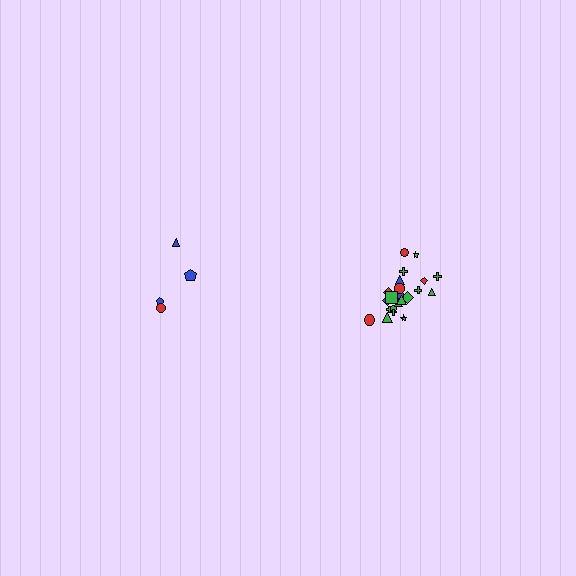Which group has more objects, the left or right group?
The right group.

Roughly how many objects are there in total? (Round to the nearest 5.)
Roughly 25 objects in total.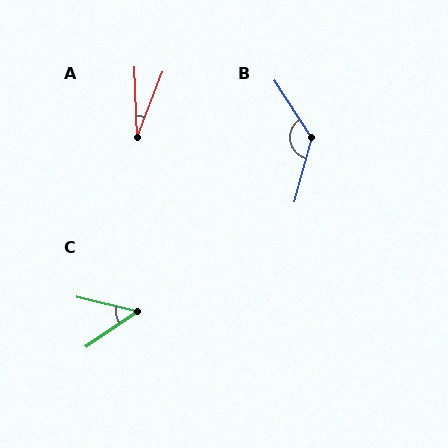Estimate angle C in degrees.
Approximately 48 degrees.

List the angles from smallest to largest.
A (24°), C (48°), B (132°).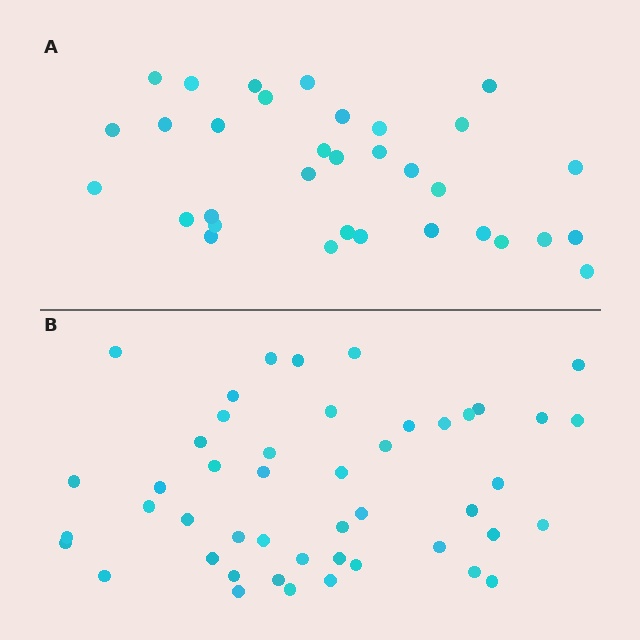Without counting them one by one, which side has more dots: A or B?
Region B (the bottom region) has more dots.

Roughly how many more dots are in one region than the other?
Region B has approximately 15 more dots than region A.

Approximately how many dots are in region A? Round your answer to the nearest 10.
About 30 dots. (The exact count is 33, which rounds to 30.)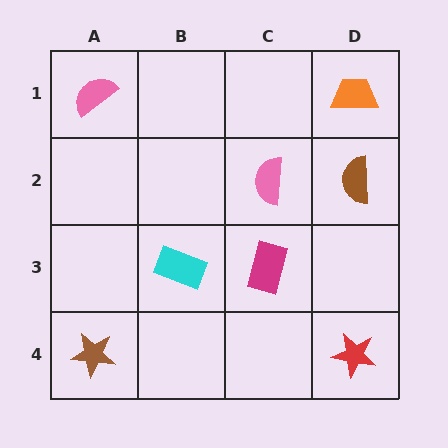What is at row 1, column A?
A pink semicircle.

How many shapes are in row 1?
2 shapes.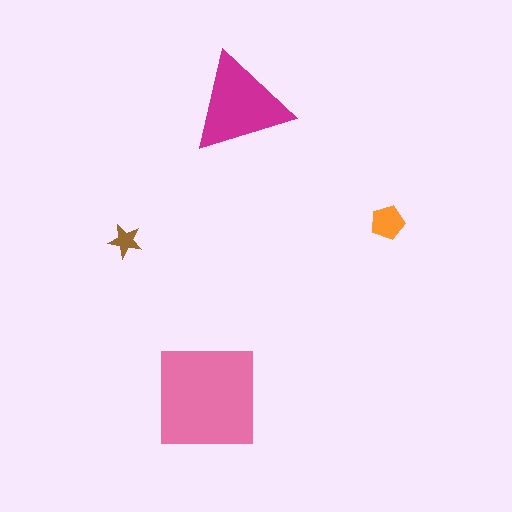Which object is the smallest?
The brown star.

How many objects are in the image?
There are 4 objects in the image.